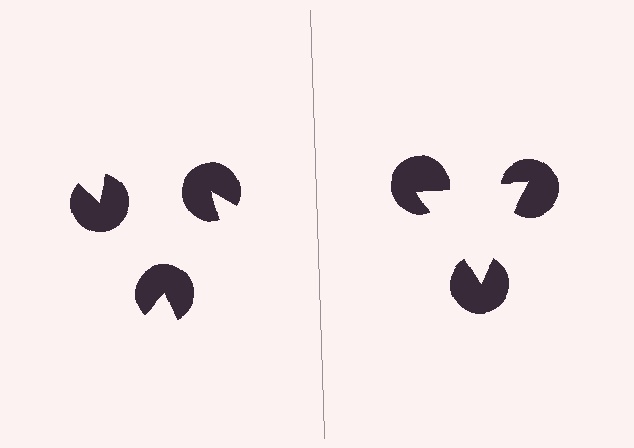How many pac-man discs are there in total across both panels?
6 — 3 on each side.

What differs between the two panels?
The pac-man discs are positioned identically on both sides; only the wedge orientations differ. On the right they align to a triangle; on the left they are misaligned.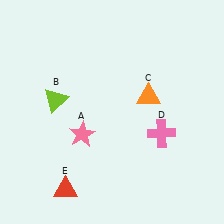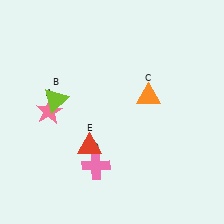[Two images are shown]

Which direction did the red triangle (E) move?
The red triangle (E) moved up.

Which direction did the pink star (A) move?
The pink star (A) moved left.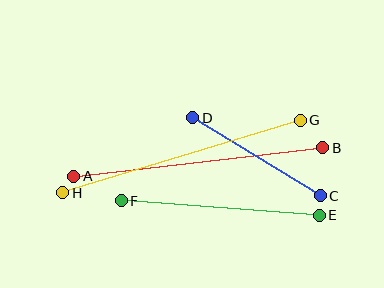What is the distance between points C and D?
The distance is approximately 150 pixels.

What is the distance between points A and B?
The distance is approximately 251 pixels.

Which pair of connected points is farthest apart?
Points A and B are farthest apart.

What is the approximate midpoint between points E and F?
The midpoint is at approximately (220, 208) pixels.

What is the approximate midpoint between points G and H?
The midpoint is at approximately (181, 156) pixels.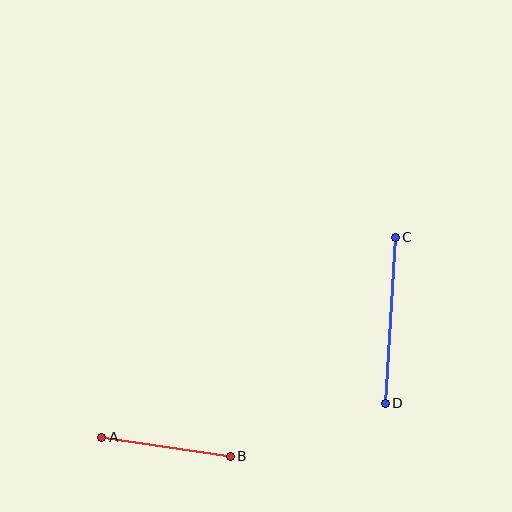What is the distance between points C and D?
The distance is approximately 166 pixels.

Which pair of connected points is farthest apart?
Points C and D are farthest apart.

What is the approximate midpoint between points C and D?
The midpoint is at approximately (390, 320) pixels.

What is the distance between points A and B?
The distance is approximately 130 pixels.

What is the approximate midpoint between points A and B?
The midpoint is at approximately (166, 447) pixels.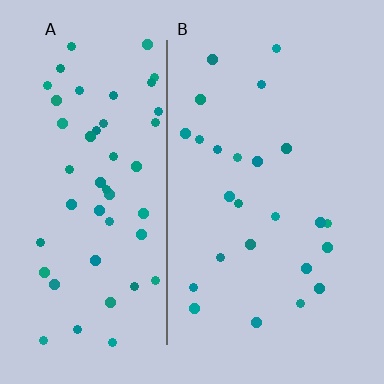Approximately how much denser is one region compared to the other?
Approximately 2.1× — region A over region B.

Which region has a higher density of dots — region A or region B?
A (the left).